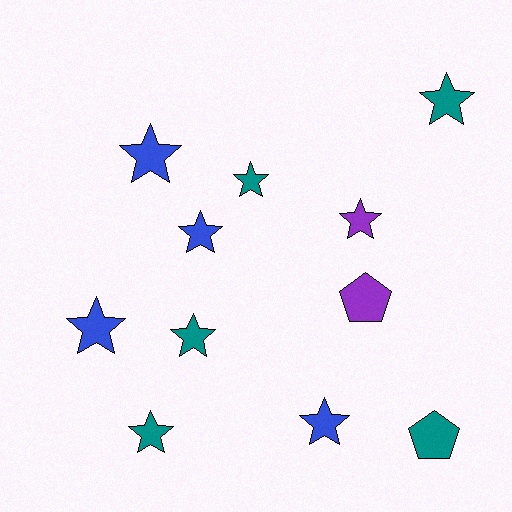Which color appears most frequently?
Teal, with 5 objects.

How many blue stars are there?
There are 4 blue stars.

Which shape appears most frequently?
Star, with 9 objects.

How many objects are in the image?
There are 11 objects.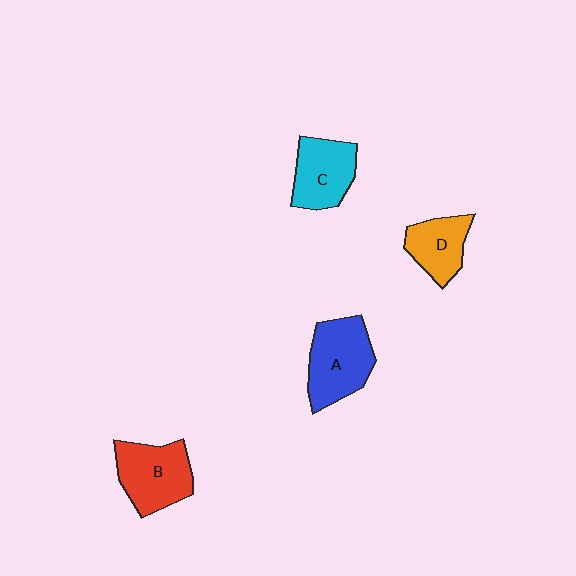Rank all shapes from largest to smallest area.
From largest to smallest: A (blue), B (red), C (cyan), D (orange).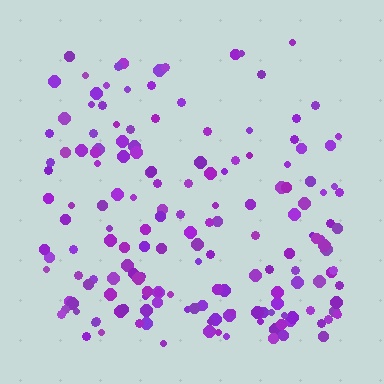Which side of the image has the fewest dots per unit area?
The top.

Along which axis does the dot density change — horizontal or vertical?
Vertical.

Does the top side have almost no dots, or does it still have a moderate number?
Still a moderate number, just noticeably fewer than the bottom.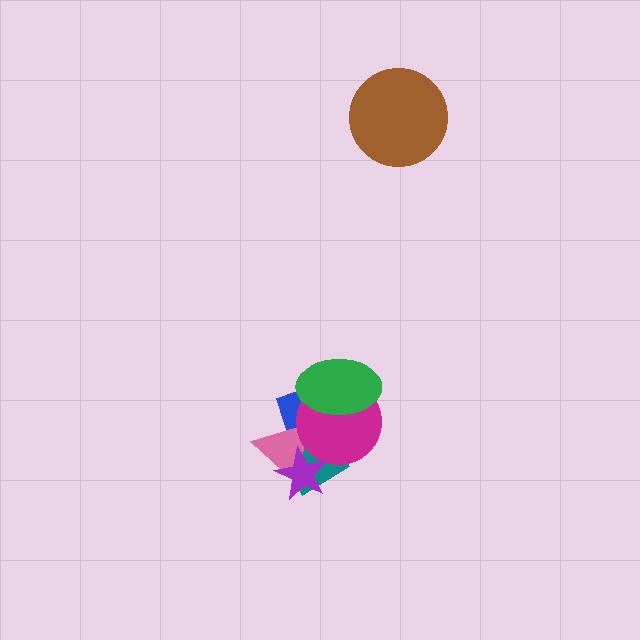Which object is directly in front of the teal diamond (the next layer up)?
The pink triangle is directly in front of the teal diamond.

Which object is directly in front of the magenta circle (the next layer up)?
The purple star is directly in front of the magenta circle.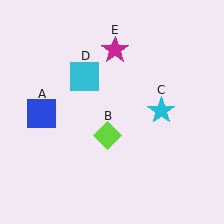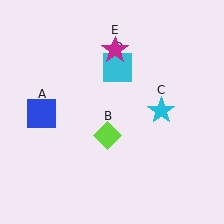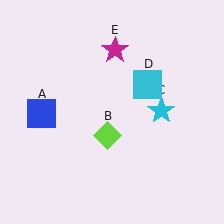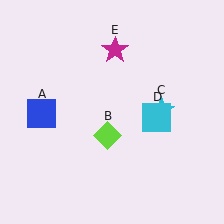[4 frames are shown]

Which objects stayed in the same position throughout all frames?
Blue square (object A) and lime diamond (object B) and cyan star (object C) and magenta star (object E) remained stationary.